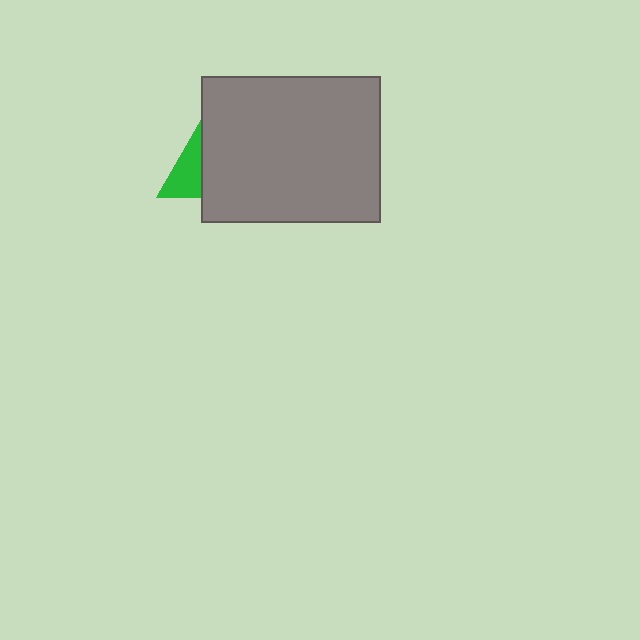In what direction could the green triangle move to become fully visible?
The green triangle could move left. That would shift it out from behind the gray rectangle entirely.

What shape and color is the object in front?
The object in front is a gray rectangle.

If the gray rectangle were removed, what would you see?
You would see the complete green triangle.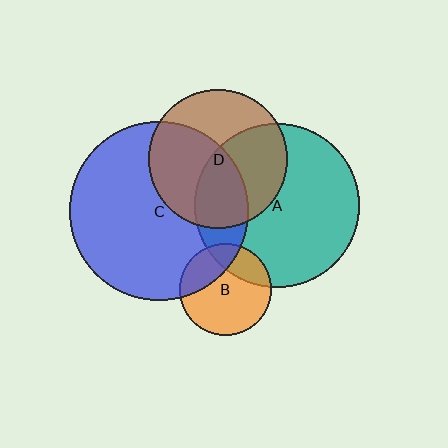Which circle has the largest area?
Circle C (blue).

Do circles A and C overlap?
Yes.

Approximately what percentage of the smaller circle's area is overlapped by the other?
Approximately 20%.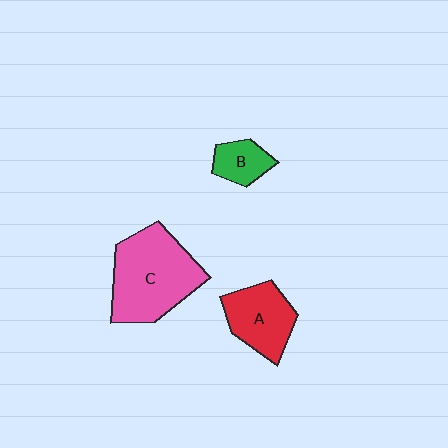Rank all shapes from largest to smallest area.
From largest to smallest: C (pink), A (red), B (green).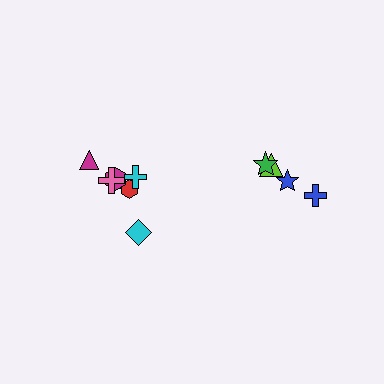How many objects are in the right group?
There are 4 objects.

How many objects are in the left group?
There are 7 objects.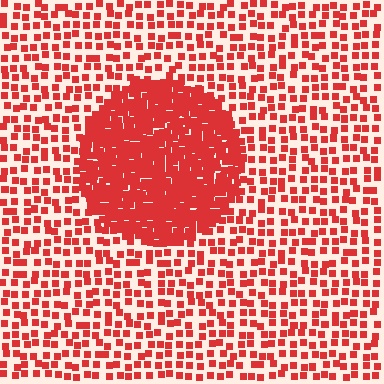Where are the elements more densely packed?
The elements are more densely packed inside the circle boundary.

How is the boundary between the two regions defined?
The boundary is defined by a change in element density (approximately 2.8x ratio). All elements are the same color, size, and shape.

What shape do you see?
I see a circle.